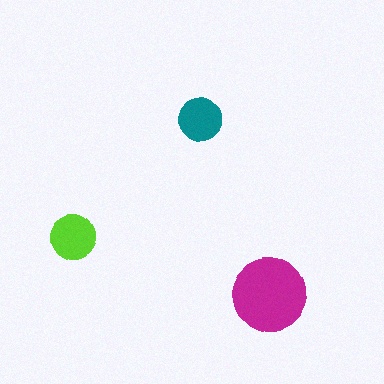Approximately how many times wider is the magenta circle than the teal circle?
About 1.5 times wider.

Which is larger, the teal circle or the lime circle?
The lime one.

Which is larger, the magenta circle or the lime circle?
The magenta one.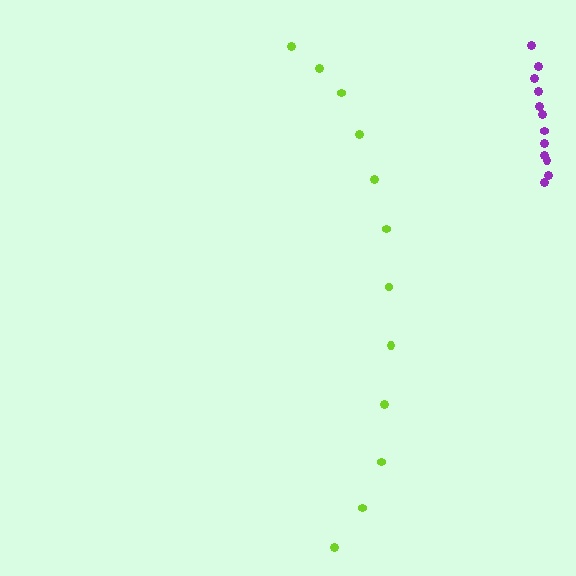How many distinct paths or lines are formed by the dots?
There are 2 distinct paths.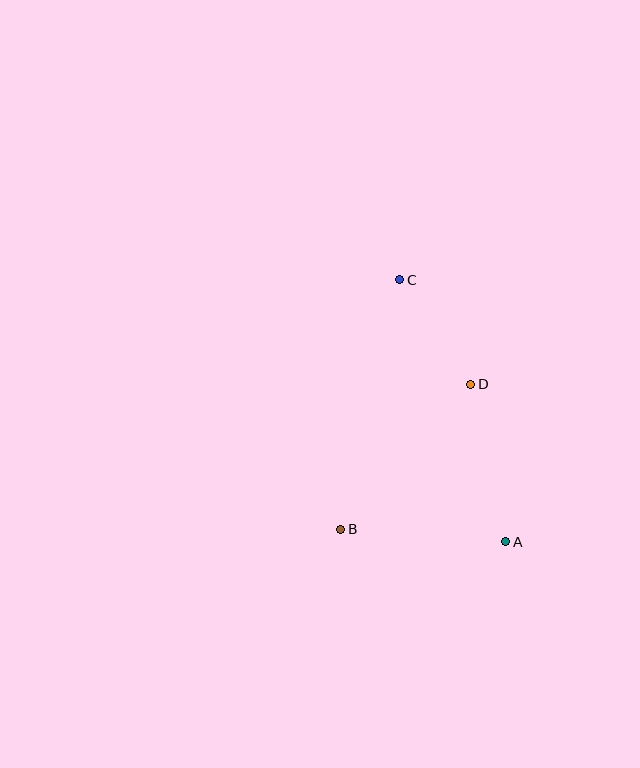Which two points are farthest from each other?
Points A and C are farthest from each other.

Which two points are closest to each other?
Points C and D are closest to each other.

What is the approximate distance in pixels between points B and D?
The distance between B and D is approximately 195 pixels.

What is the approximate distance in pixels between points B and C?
The distance between B and C is approximately 256 pixels.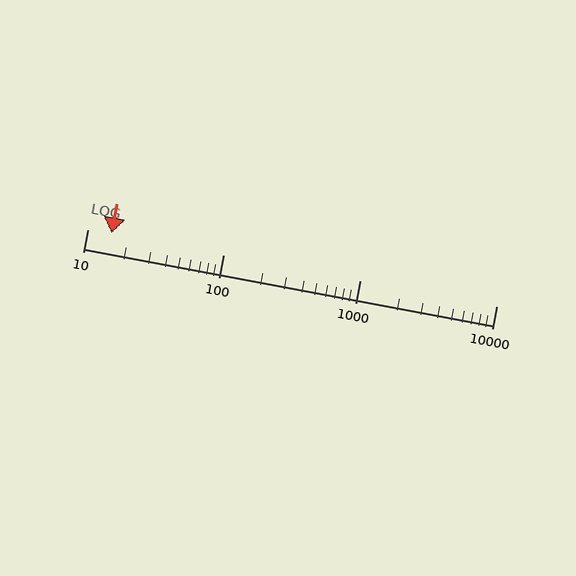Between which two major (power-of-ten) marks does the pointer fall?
The pointer is between 10 and 100.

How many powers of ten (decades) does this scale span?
The scale spans 3 decades, from 10 to 10000.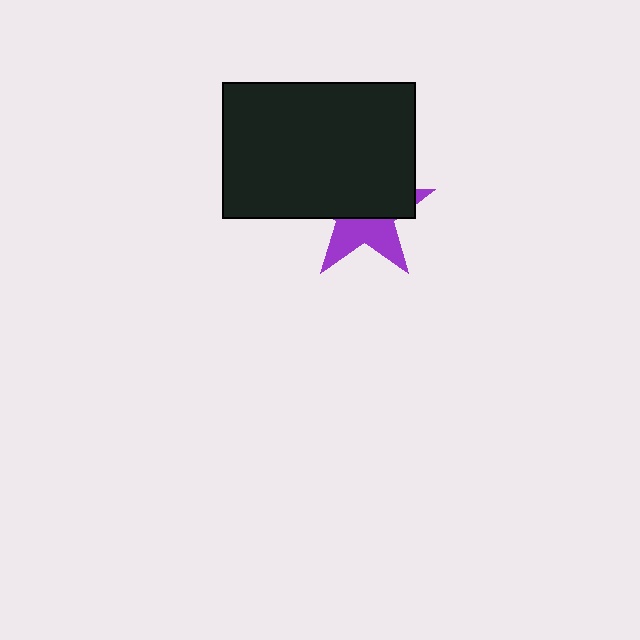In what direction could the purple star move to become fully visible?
The purple star could move down. That would shift it out from behind the black rectangle entirely.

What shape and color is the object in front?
The object in front is a black rectangle.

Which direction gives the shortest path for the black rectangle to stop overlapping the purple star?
Moving up gives the shortest separation.